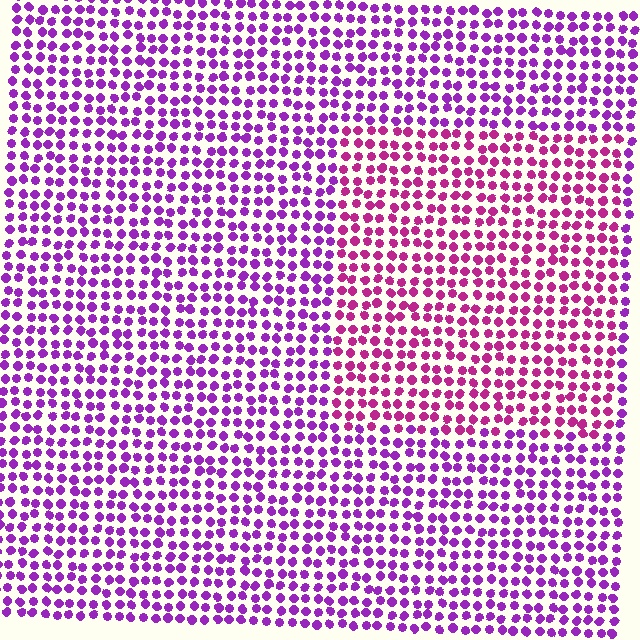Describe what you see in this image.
The image is filled with small purple elements in a uniform arrangement. A rectangle-shaped region is visible where the elements are tinted to a slightly different hue, forming a subtle color boundary.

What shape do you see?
I see a rectangle.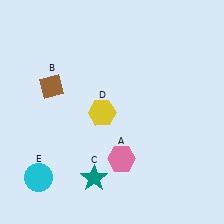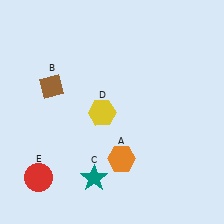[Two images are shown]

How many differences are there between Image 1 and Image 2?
There are 2 differences between the two images.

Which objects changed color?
A changed from pink to orange. E changed from cyan to red.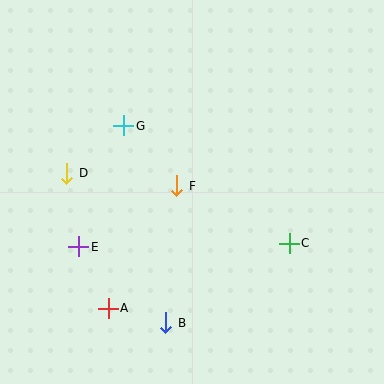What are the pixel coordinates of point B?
Point B is at (166, 323).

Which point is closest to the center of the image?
Point F at (177, 186) is closest to the center.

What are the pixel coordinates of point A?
Point A is at (108, 308).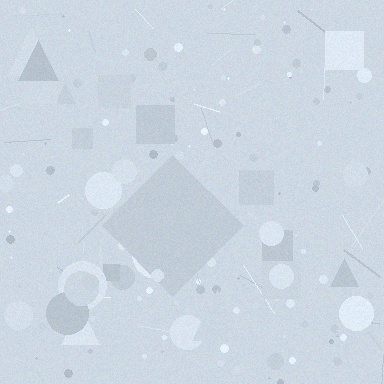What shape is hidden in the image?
A diamond is hidden in the image.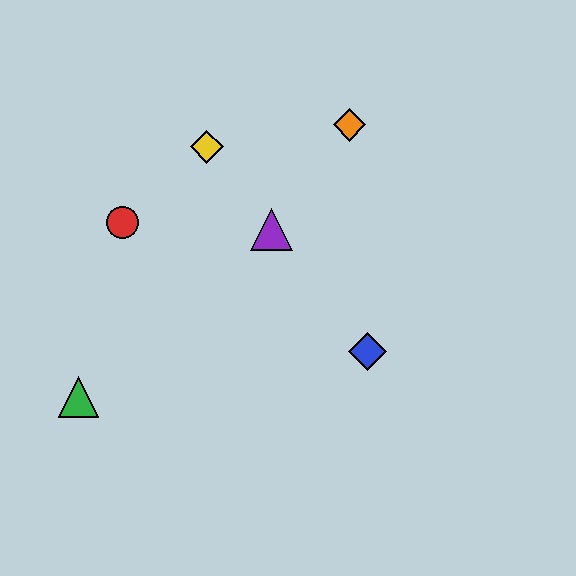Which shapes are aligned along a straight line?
The blue diamond, the yellow diamond, the purple triangle are aligned along a straight line.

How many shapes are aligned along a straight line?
3 shapes (the blue diamond, the yellow diamond, the purple triangle) are aligned along a straight line.